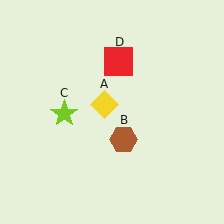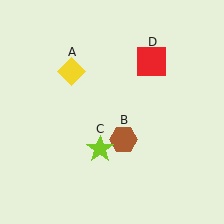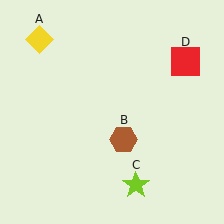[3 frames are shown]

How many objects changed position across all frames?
3 objects changed position: yellow diamond (object A), lime star (object C), red square (object D).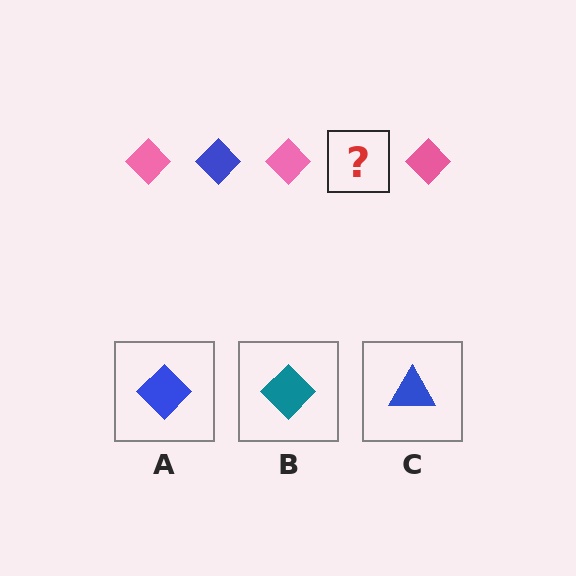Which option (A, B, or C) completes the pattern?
A.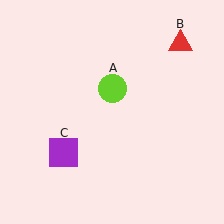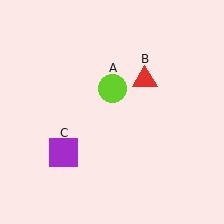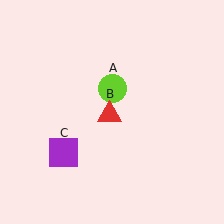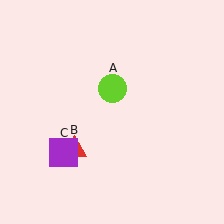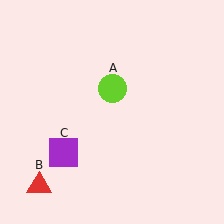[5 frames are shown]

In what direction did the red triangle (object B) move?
The red triangle (object B) moved down and to the left.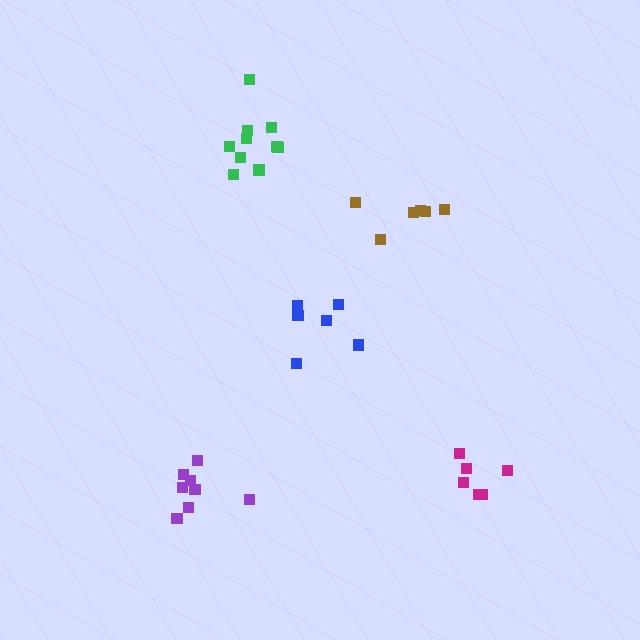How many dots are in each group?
Group 1: 8 dots, Group 2: 6 dots, Group 3: 10 dots, Group 4: 6 dots, Group 5: 6 dots (36 total).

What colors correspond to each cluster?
The clusters are colored: purple, blue, green, brown, magenta.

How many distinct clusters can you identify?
There are 5 distinct clusters.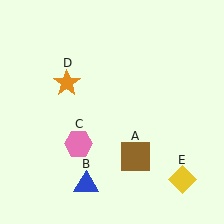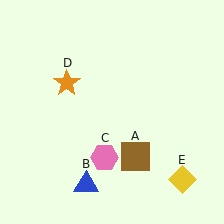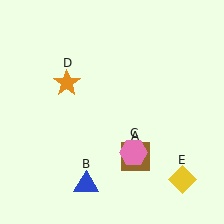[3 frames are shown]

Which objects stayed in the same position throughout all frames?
Brown square (object A) and blue triangle (object B) and orange star (object D) and yellow diamond (object E) remained stationary.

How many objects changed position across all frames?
1 object changed position: pink hexagon (object C).